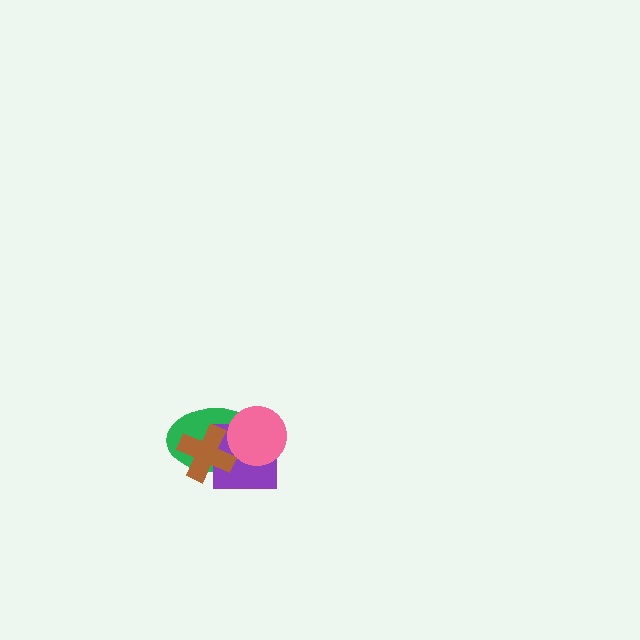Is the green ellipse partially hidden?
Yes, it is partially covered by another shape.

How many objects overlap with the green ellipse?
3 objects overlap with the green ellipse.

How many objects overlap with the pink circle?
2 objects overlap with the pink circle.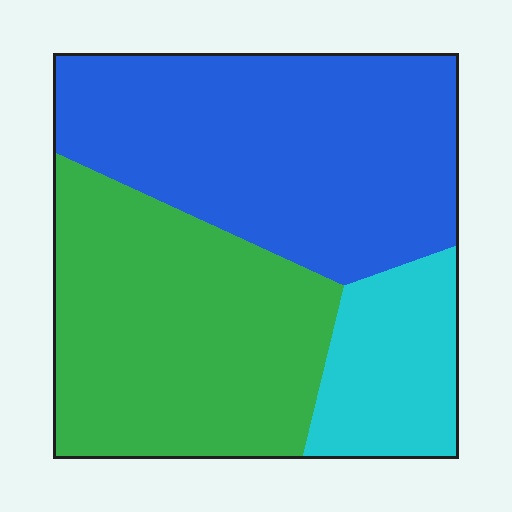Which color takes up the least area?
Cyan, at roughly 15%.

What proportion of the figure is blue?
Blue takes up between a quarter and a half of the figure.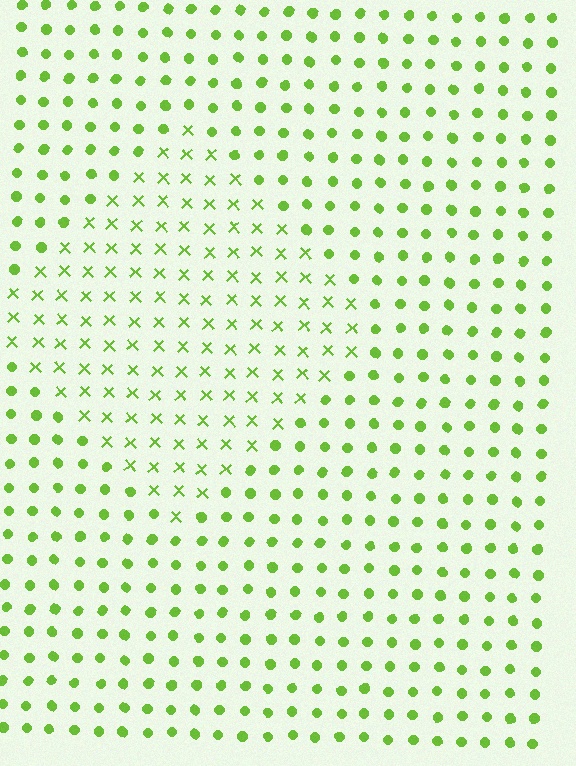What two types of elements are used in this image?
The image uses X marks inside the diamond region and circles outside it.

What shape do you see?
I see a diamond.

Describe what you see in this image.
The image is filled with small lime elements arranged in a uniform grid. A diamond-shaped region contains X marks, while the surrounding area contains circles. The boundary is defined purely by the change in element shape.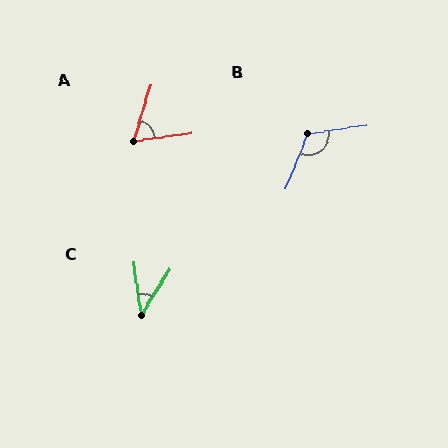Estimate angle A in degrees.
Approximately 65 degrees.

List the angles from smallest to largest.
C (41°), A (65°), B (121°).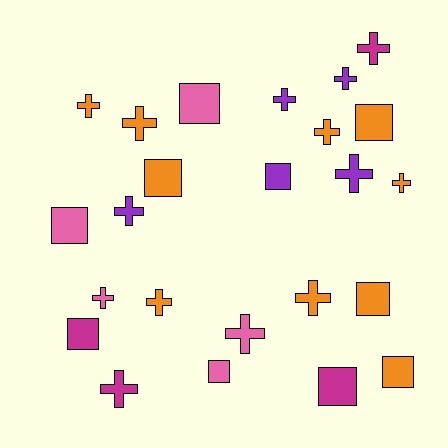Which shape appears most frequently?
Cross, with 14 objects.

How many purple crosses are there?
There are 4 purple crosses.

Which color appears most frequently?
Orange, with 10 objects.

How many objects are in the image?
There are 24 objects.